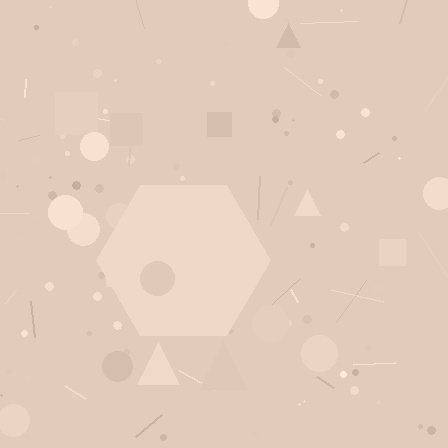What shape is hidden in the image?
A hexagon is hidden in the image.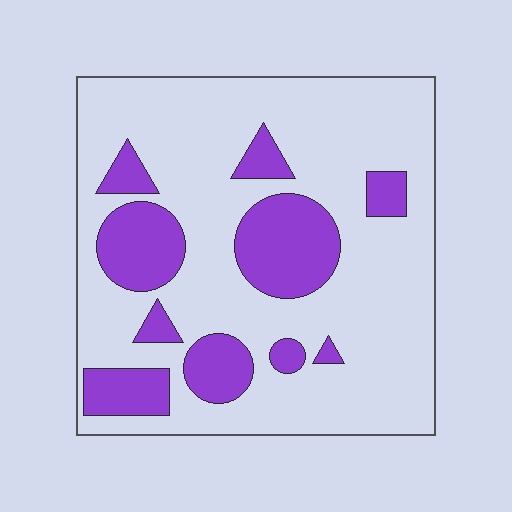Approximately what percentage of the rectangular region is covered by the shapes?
Approximately 25%.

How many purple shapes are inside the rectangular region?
10.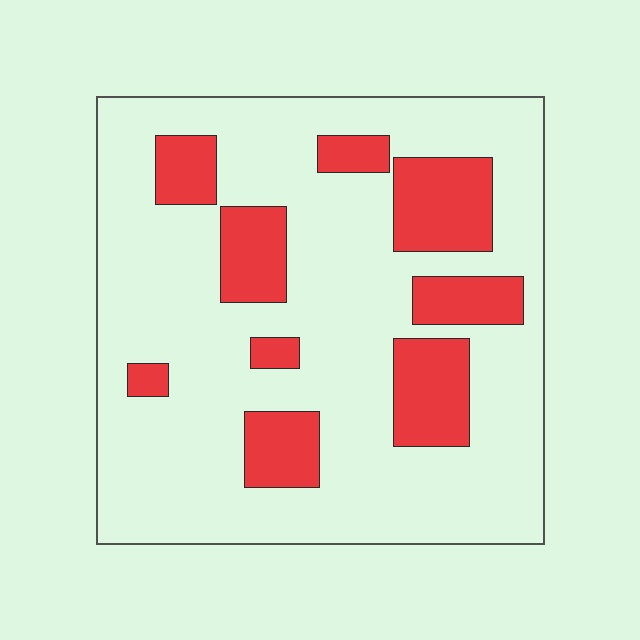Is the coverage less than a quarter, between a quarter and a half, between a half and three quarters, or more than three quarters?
Less than a quarter.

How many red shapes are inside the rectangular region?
9.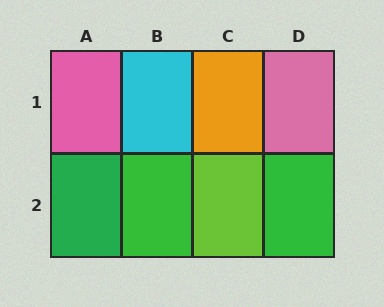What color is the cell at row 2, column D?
Green.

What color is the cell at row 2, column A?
Green.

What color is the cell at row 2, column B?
Green.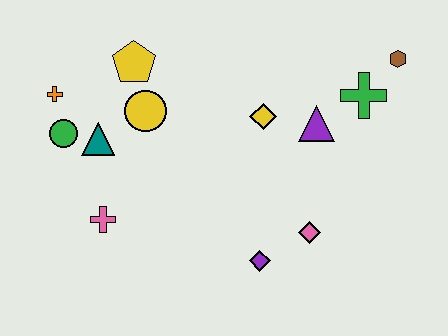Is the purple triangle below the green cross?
Yes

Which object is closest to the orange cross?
The green circle is closest to the orange cross.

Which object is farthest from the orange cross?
The brown hexagon is farthest from the orange cross.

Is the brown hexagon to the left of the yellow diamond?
No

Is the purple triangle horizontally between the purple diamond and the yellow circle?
No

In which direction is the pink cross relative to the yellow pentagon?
The pink cross is below the yellow pentagon.